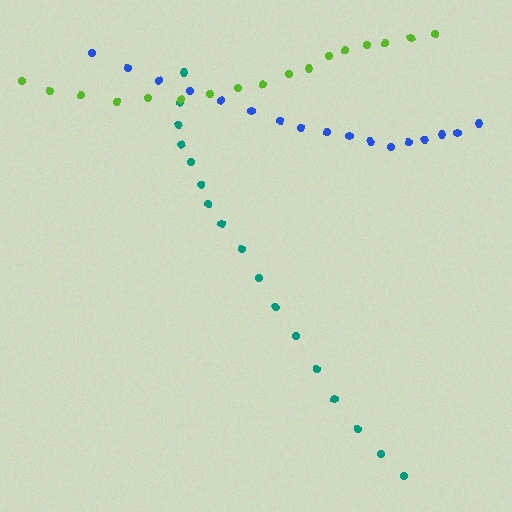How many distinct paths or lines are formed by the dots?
There are 3 distinct paths.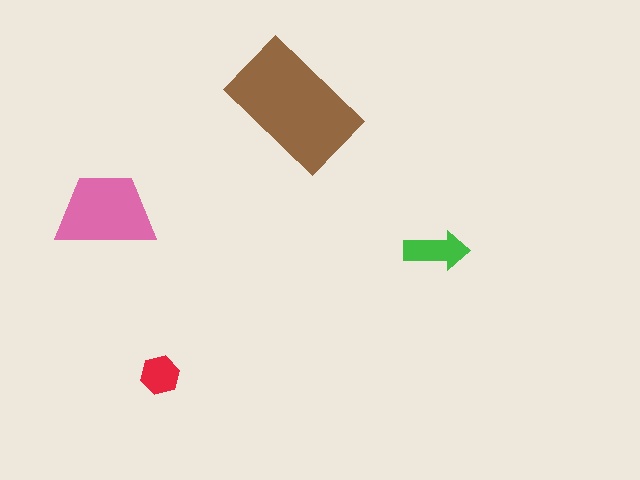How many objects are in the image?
There are 4 objects in the image.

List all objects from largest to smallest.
The brown rectangle, the pink trapezoid, the green arrow, the red hexagon.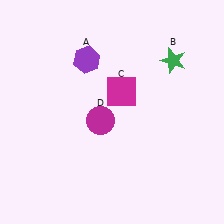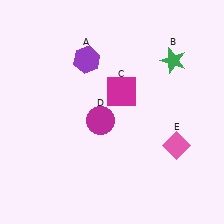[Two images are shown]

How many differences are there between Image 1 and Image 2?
There is 1 difference between the two images.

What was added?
A pink diamond (E) was added in Image 2.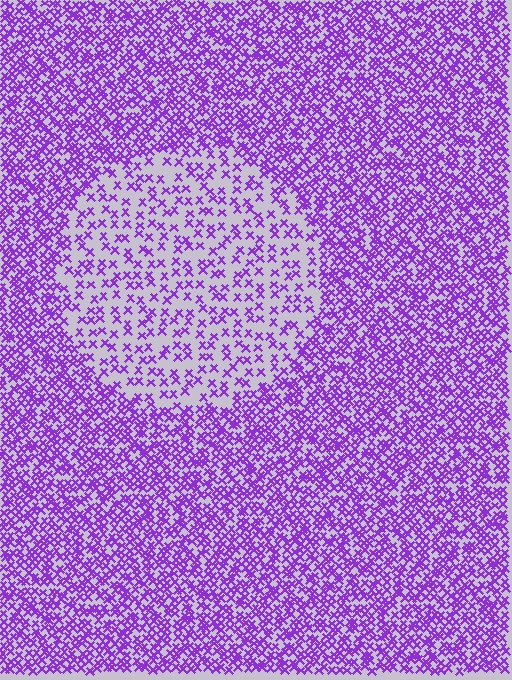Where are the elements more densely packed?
The elements are more densely packed outside the circle boundary.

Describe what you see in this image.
The image contains small purple elements arranged at two different densities. A circle-shaped region is visible where the elements are less densely packed than the surrounding area.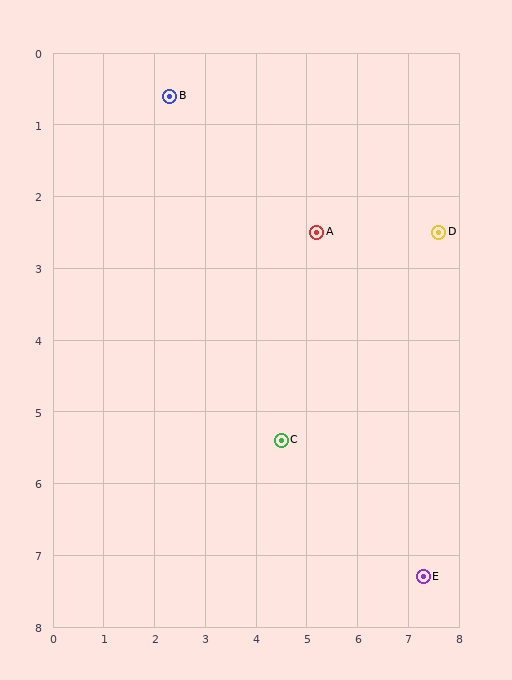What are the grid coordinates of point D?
Point D is at approximately (7.6, 2.5).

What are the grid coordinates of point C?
Point C is at approximately (4.5, 5.4).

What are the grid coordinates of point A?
Point A is at approximately (5.2, 2.5).